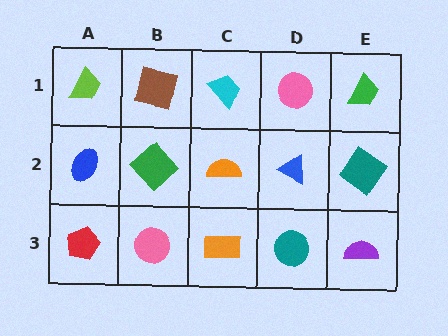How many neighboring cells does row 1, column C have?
3.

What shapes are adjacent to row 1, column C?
An orange semicircle (row 2, column C), a brown square (row 1, column B), a pink circle (row 1, column D).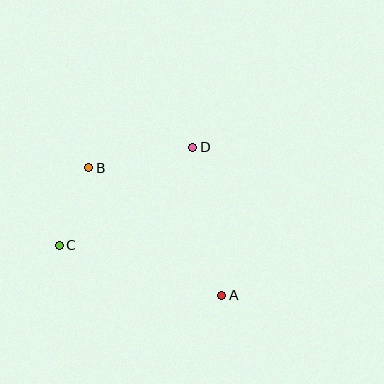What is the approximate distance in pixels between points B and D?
The distance between B and D is approximately 106 pixels.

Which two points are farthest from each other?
Points A and B are farthest from each other.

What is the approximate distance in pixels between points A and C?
The distance between A and C is approximately 170 pixels.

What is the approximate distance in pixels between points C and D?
The distance between C and D is approximately 165 pixels.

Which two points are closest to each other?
Points B and C are closest to each other.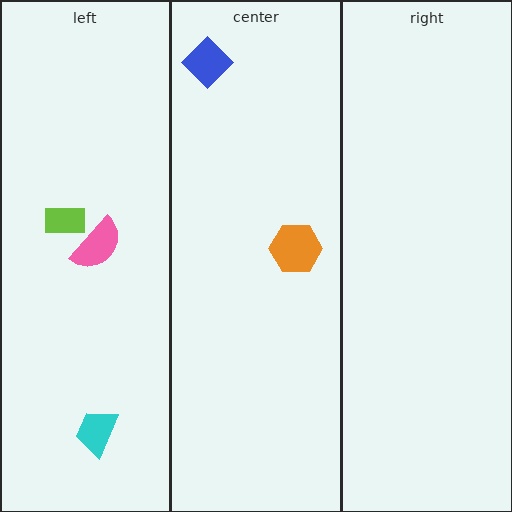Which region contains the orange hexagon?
The center region.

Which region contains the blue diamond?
The center region.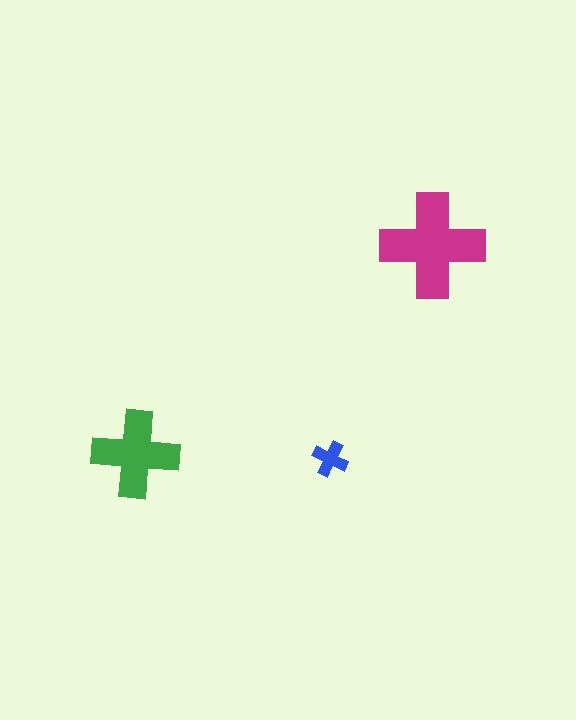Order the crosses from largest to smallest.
the magenta one, the green one, the blue one.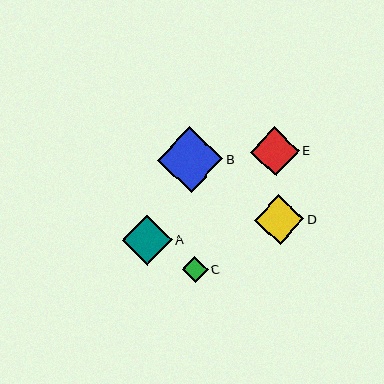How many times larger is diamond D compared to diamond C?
Diamond D is approximately 1.9 times the size of diamond C.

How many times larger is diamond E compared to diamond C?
Diamond E is approximately 1.9 times the size of diamond C.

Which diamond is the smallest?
Diamond C is the smallest with a size of approximately 26 pixels.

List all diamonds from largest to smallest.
From largest to smallest: B, A, D, E, C.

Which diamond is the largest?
Diamond B is the largest with a size of approximately 66 pixels.